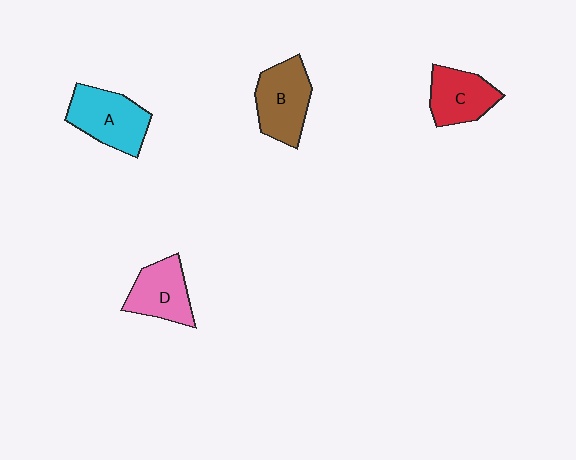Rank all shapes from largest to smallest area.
From largest to smallest: A (cyan), B (brown), D (pink), C (red).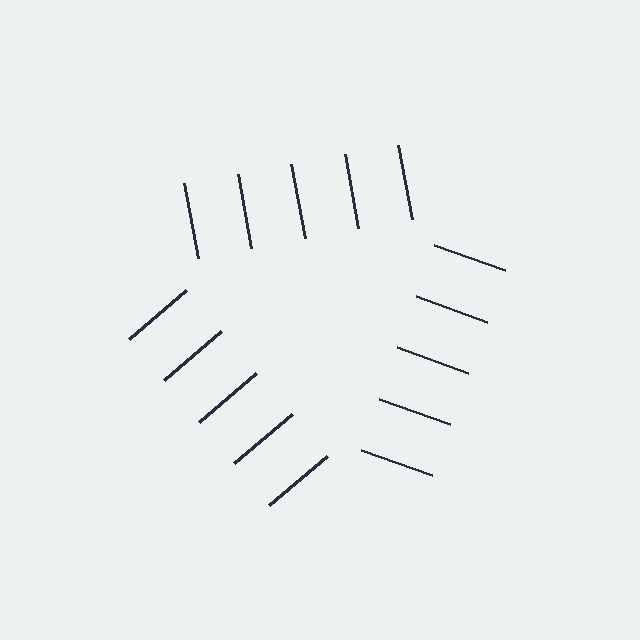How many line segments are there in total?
15 — 5 along each of the 3 edges.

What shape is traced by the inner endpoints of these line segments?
An illusory triangle — the line segments terminate on its edges but no continuous stroke is drawn.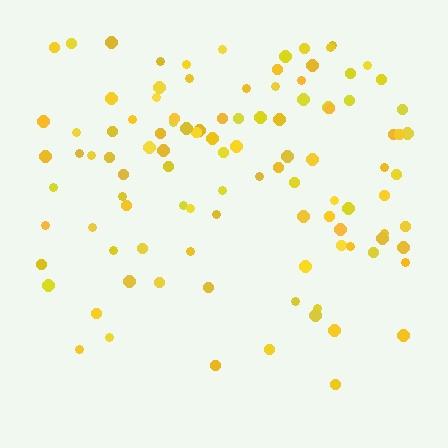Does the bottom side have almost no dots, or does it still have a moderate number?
Still a moderate number, just noticeably fewer than the top.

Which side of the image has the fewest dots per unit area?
The bottom.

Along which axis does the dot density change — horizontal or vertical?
Vertical.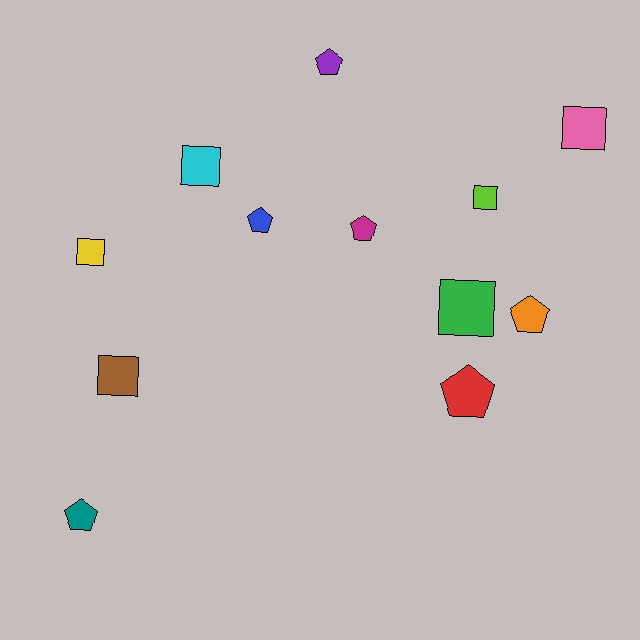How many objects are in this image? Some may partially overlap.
There are 12 objects.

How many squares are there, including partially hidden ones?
There are 6 squares.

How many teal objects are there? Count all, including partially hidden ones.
There is 1 teal object.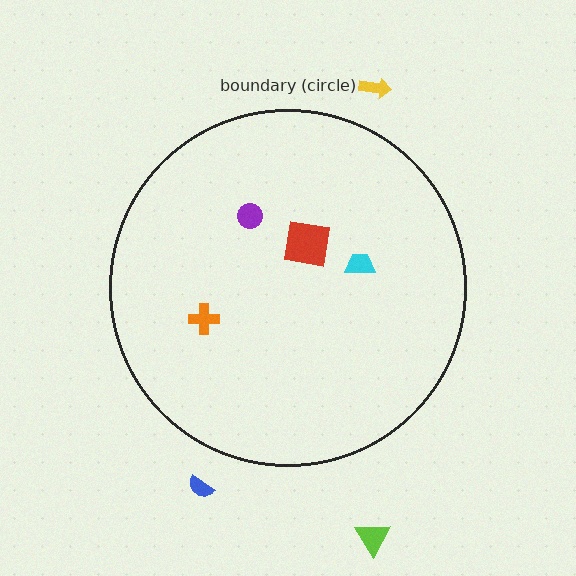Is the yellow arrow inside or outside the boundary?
Outside.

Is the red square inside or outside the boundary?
Inside.